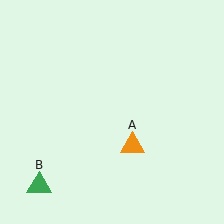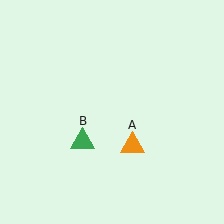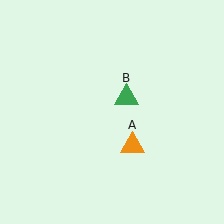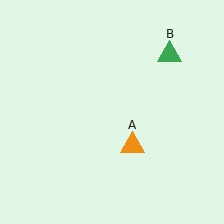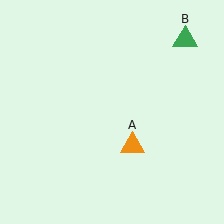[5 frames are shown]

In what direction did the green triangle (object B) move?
The green triangle (object B) moved up and to the right.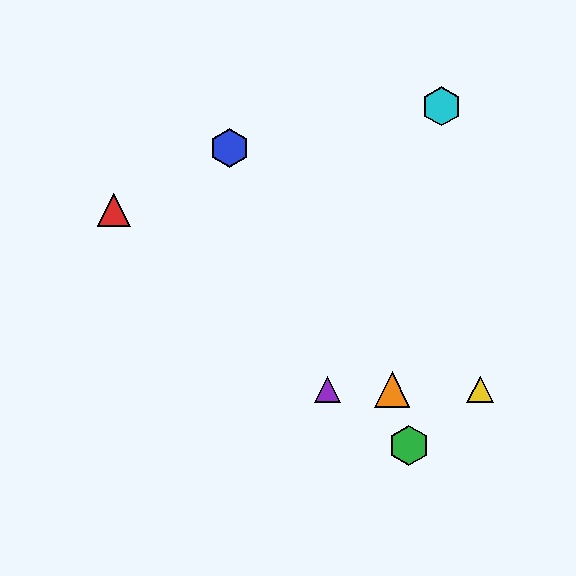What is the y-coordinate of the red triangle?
The red triangle is at y≈210.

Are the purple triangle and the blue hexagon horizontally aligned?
No, the purple triangle is at y≈389 and the blue hexagon is at y≈148.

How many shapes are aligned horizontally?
3 shapes (the yellow triangle, the purple triangle, the orange triangle) are aligned horizontally.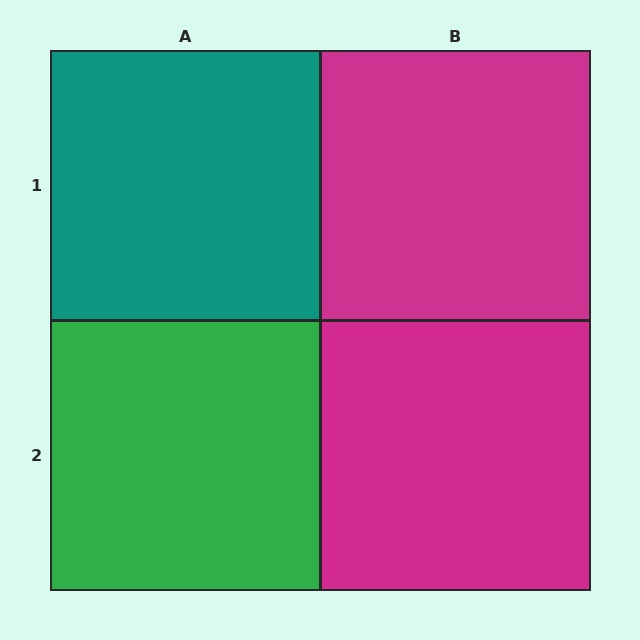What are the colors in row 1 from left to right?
Teal, magenta.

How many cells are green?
1 cell is green.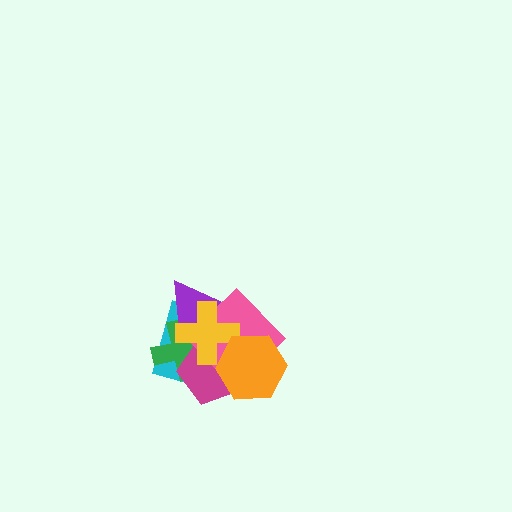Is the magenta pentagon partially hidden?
Yes, it is partially covered by another shape.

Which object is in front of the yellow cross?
The orange hexagon is in front of the yellow cross.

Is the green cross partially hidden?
Yes, it is partially covered by another shape.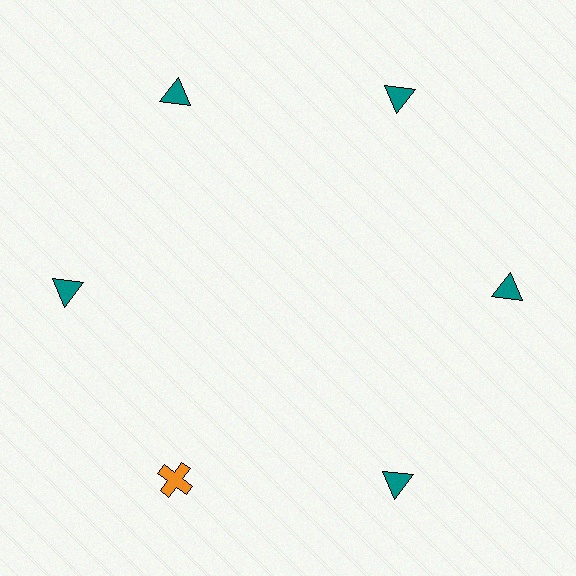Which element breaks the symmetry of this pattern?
The orange cross at roughly the 7 o'clock position breaks the symmetry. All other shapes are teal triangles.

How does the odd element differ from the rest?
It differs in both color (orange instead of teal) and shape (cross instead of triangle).